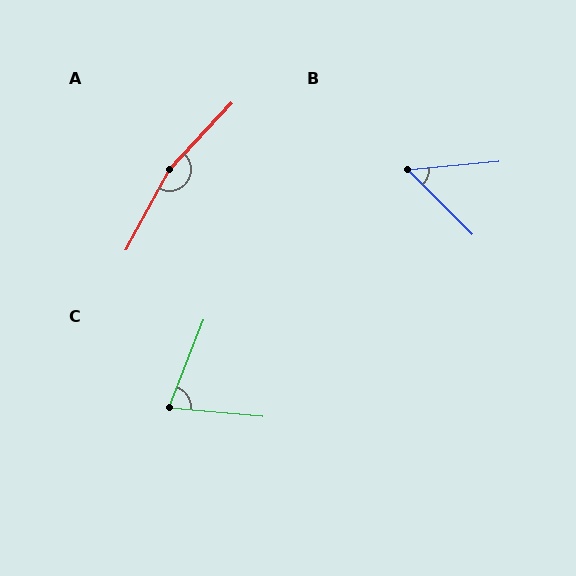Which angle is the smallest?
B, at approximately 50 degrees.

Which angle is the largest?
A, at approximately 166 degrees.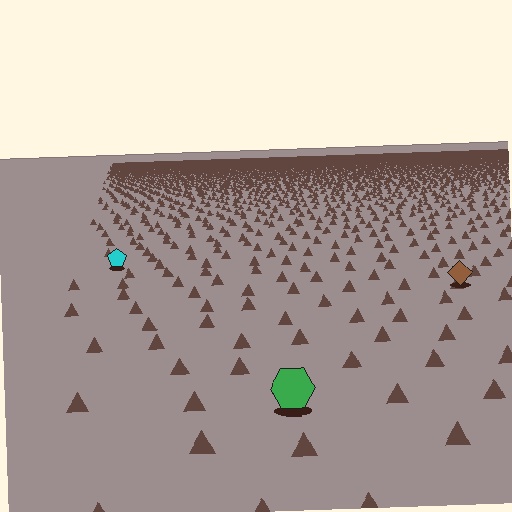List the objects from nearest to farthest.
From nearest to farthest: the green hexagon, the brown diamond, the cyan pentagon.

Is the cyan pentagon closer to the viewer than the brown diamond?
No. The brown diamond is closer — you can tell from the texture gradient: the ground texture is coarser near it.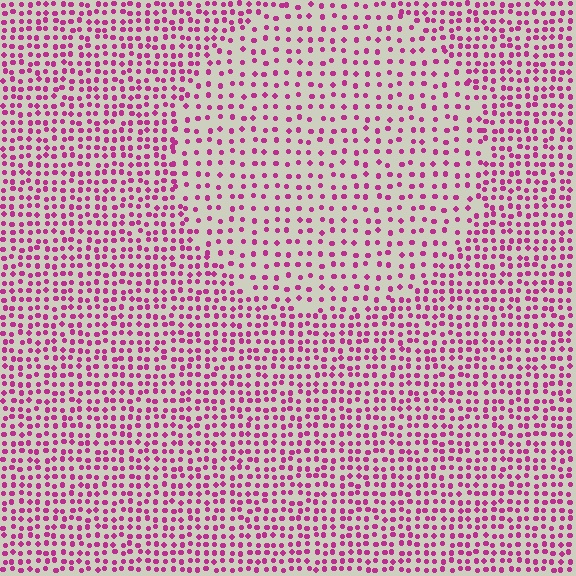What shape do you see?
I see a circle.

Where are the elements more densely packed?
The elements are more densely packed outside the circle boundary.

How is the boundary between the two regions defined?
The boundary is defined by a change in element density (approximately 1.8x ratio). All elements are the same color, size, and shape.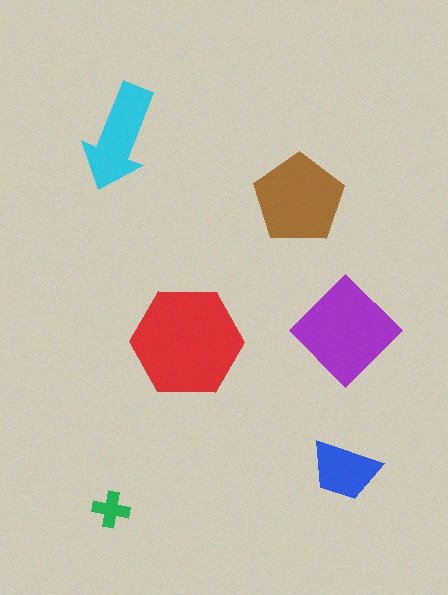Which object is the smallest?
The green cross.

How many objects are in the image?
There are 6 objects in the image.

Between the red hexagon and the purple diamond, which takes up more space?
The red hexagon.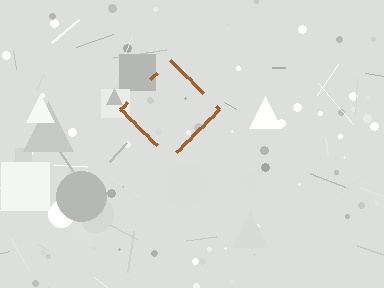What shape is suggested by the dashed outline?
The dashed outline suggests a diamond.